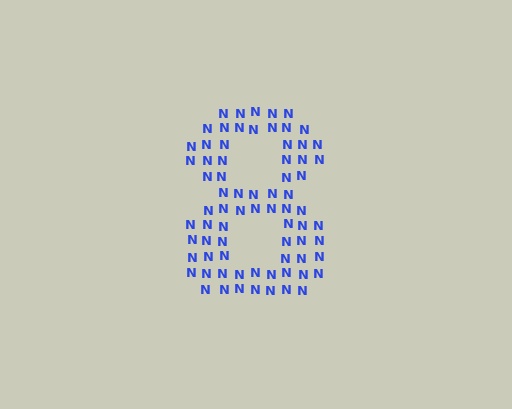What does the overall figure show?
The overall figure shows the digit 8.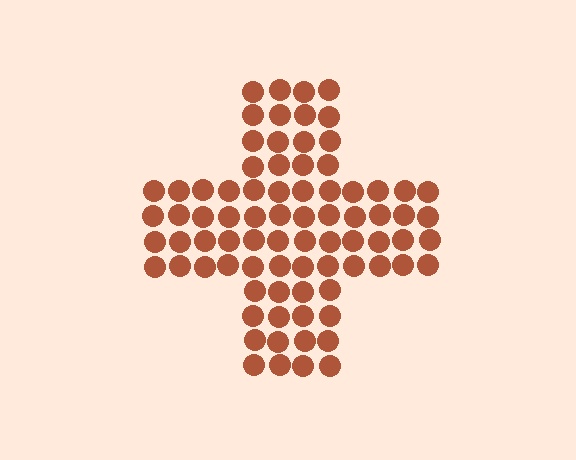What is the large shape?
The large shape is a cross.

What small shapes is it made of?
It is made of small circles.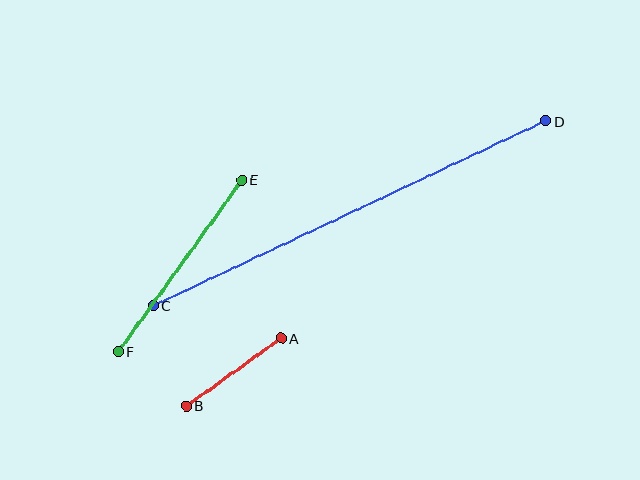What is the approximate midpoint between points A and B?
The midpoint is at approximately (234, 372) pixels.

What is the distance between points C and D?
The distance is approximately 434 pixels.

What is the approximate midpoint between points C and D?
The midpoint is at approximately (350, 213) pixels.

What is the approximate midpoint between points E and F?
The midpoint is at approximately (180, 266) pixels.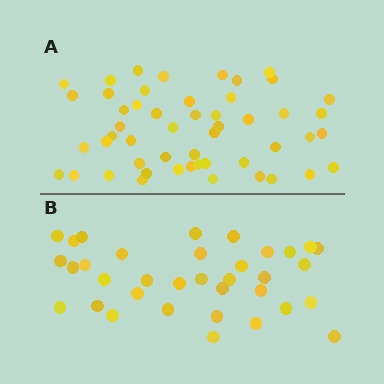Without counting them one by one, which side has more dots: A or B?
Region A (the top region) has more dots.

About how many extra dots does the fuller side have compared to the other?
Region A has approximately 15 more dots than region B.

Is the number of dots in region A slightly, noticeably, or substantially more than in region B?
Region A has substantially more. The ratio is roughly 1.5 to 1.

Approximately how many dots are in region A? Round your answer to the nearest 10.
About 50 dots. (The exact count is 51, which rounds to 50.)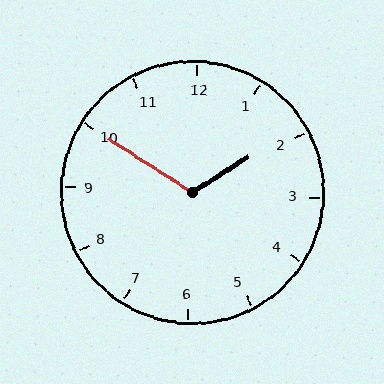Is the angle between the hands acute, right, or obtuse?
It is obtuse.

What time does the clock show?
1:50.